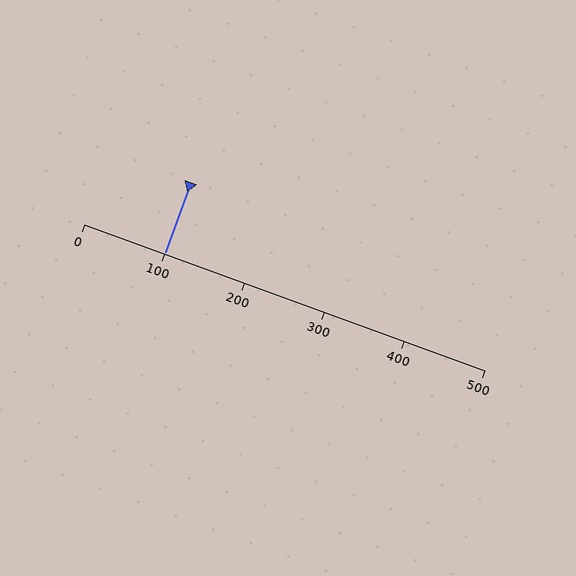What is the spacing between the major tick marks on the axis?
The major ticks are spaced 100 apart.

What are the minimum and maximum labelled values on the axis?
The axis runs from 0 to 500.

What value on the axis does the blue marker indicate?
The marker indicates approximately 100.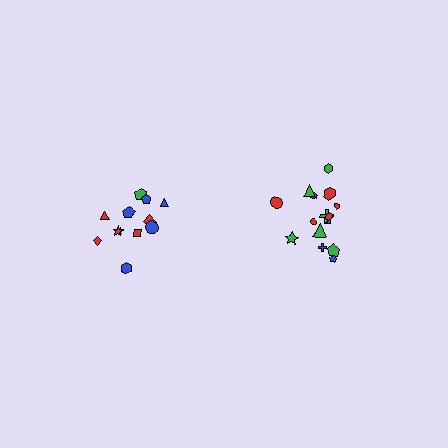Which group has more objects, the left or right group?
The right group.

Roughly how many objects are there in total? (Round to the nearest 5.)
Roughly 25 objects in total.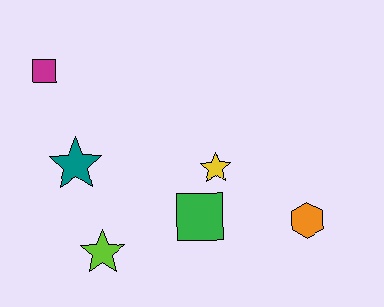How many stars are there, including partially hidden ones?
There are 3 stars.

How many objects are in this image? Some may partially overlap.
There are 6 objects.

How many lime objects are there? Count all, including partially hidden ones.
There is 1 lime object.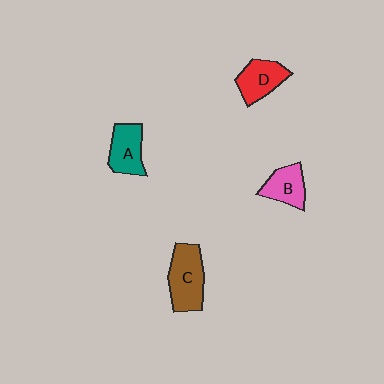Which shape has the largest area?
Shape C (brown).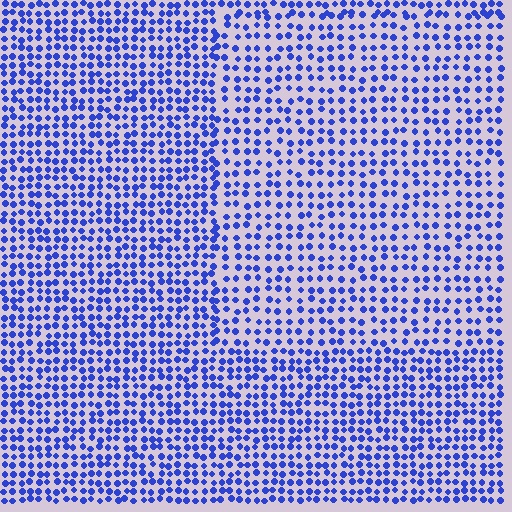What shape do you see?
I see a rectangle.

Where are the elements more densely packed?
The elements are more densely packed outside the rectangle boundary.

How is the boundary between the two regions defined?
The boundary is defined by a change in element density (approximately 1.5x ratio). All elements are the same color, size, and shape.